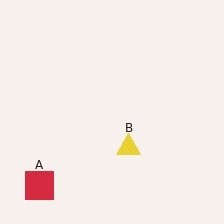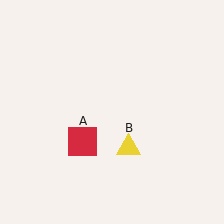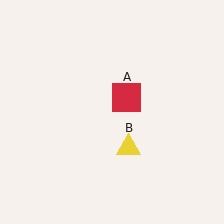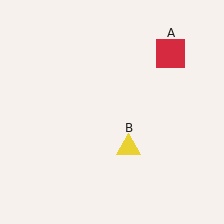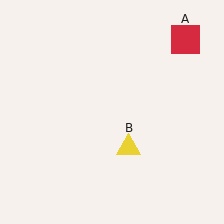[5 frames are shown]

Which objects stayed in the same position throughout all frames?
Yellow triangle (object B) remained stationary.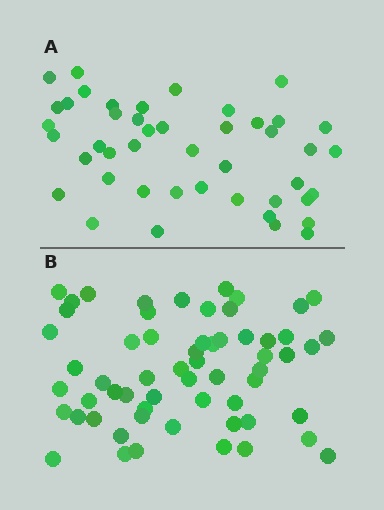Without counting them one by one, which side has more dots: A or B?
Region B (the bottom region) has more dots.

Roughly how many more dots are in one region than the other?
Region B has approximately 15 more dots than region A.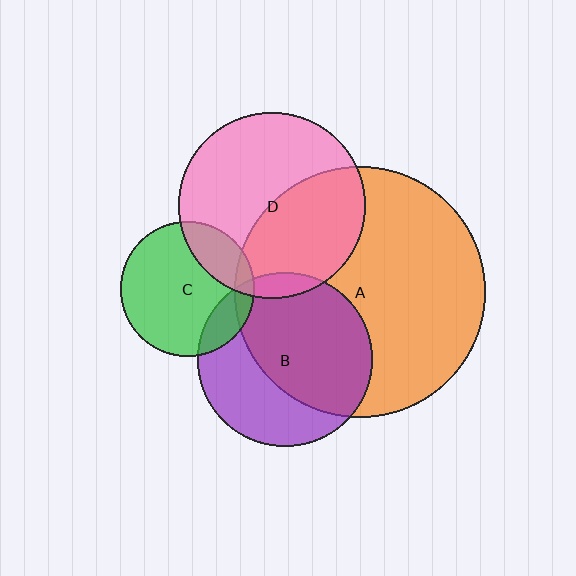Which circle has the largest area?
Circle A (orange).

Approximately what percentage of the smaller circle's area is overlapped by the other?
Approximately 20%.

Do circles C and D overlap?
Yes.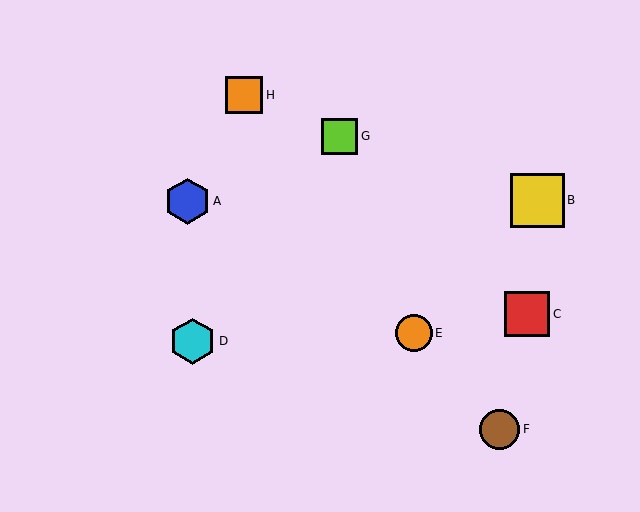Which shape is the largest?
The yellow square (labeled B) is the largest.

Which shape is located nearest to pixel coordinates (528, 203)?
The yellow square (labeled B) at (537, 200) is nearest to that location.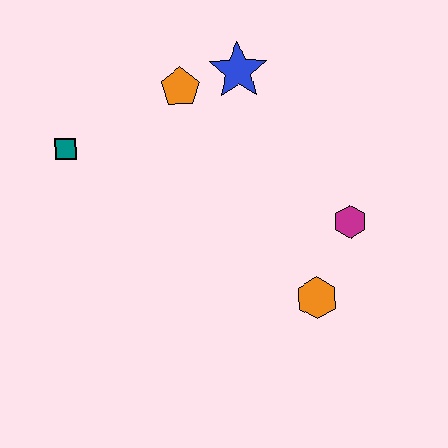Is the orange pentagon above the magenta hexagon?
Yes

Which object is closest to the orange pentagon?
The blue star is closest to the orange pentagon.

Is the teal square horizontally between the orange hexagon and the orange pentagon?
No